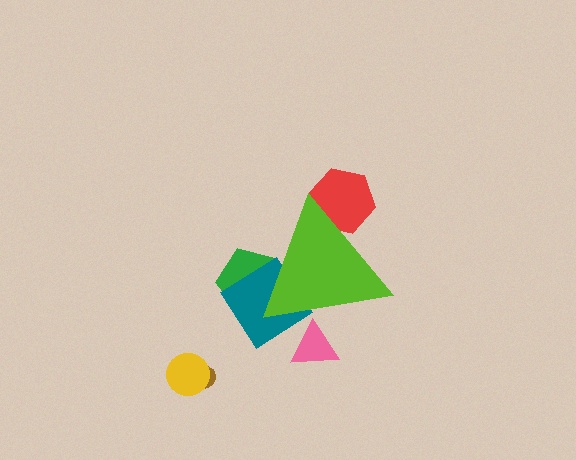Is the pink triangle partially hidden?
Yes, the pink triangle is partially hidden behind the lime triangle.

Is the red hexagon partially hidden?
Yes, the red hexagon is partially hidden behind the lime triangle.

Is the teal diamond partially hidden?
Yes, the teal diamond is partially hidden behind the lime triangle.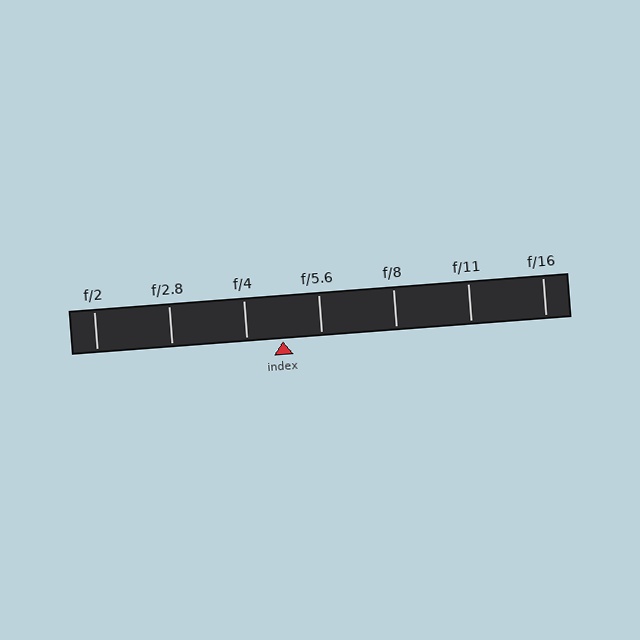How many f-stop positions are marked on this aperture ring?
There are 7 f-stop positions marked.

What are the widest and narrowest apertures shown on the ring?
The widest aperture shown is f/2 and the narrowest is f/16.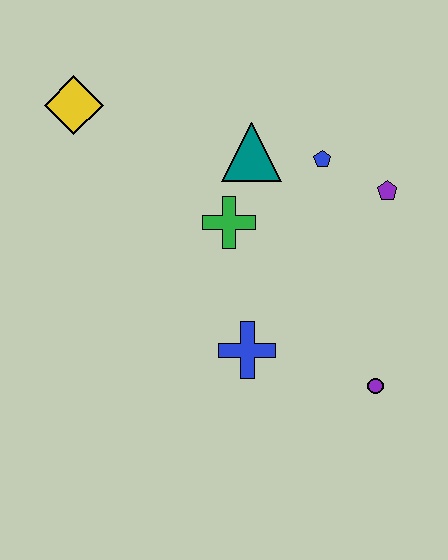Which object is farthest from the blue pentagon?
The yellow diamond is farthest from the blue pentagon.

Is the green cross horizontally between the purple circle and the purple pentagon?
No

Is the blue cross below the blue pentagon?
Yes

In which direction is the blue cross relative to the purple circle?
The blue cross is to the left of the purple circle.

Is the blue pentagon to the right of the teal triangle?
Yes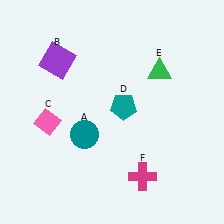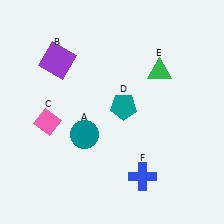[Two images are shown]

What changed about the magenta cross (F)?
In Image 1, F is magenta. In Image 2, it changed to blue.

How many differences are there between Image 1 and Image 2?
There is 1 difference between the two images.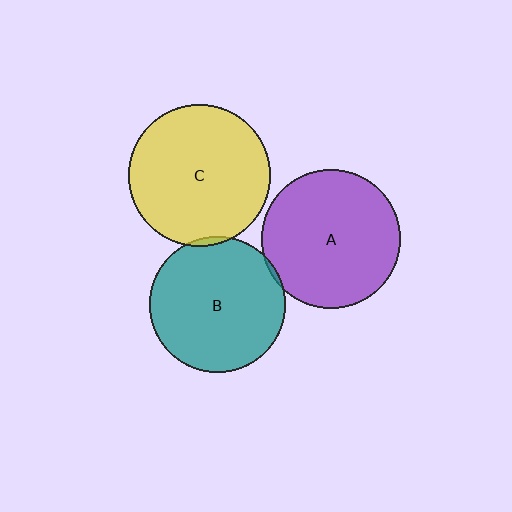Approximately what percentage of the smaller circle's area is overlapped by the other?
Approximately 5%.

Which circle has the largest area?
Circle C (yellow).